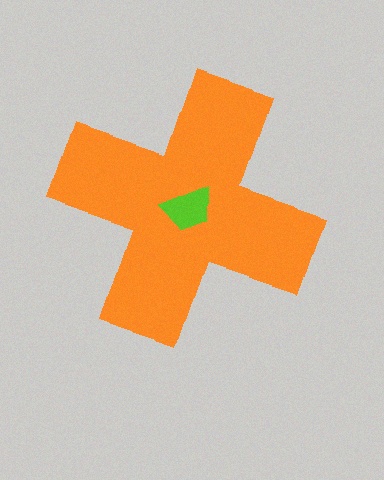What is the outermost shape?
The orange cross.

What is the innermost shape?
The lime trapezoid.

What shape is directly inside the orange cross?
The lime trapezoid.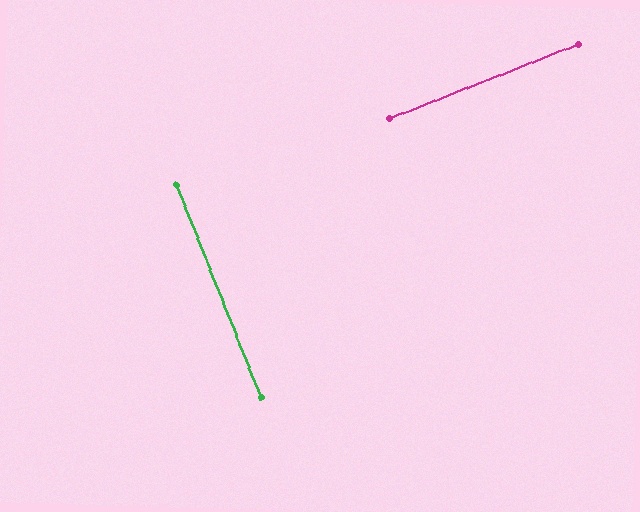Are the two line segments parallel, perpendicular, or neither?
Perpendicular — they meet at approximately 90°.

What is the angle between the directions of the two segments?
Approximately 90 degrees.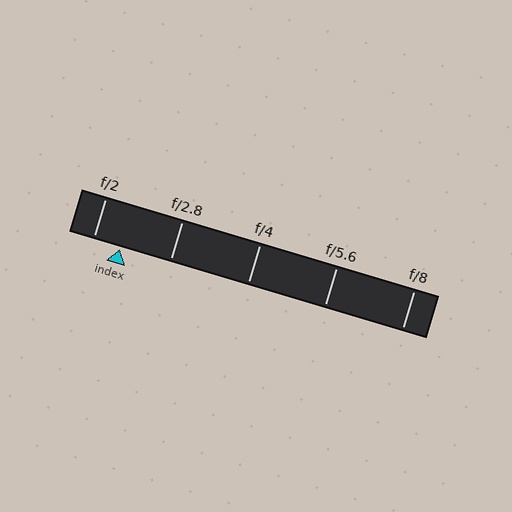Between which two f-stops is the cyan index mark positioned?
The index mark is between f/2 and f/2.8.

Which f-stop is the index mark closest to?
The index mark is closest to f/2.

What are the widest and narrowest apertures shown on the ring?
The widest aperture shown is f/2 and the narrowest is f/8.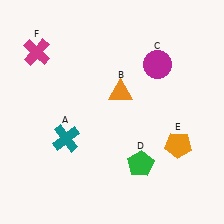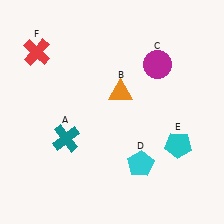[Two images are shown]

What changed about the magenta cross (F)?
In Image 1, F is magenta. In Image 2, it changed to red.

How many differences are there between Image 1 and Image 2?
There are 3 differences between the two images.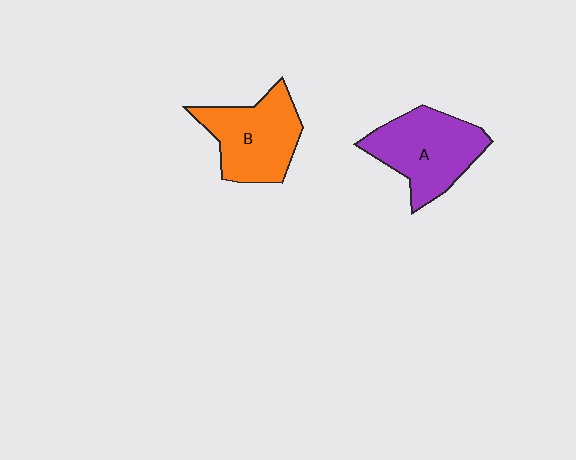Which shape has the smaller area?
Shape B (orange).